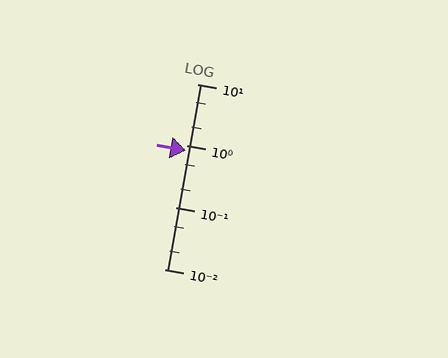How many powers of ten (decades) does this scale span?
The scale spans 3 decades, from 0.01 to 10.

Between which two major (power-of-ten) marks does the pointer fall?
The pointer is between 0.1 and 1.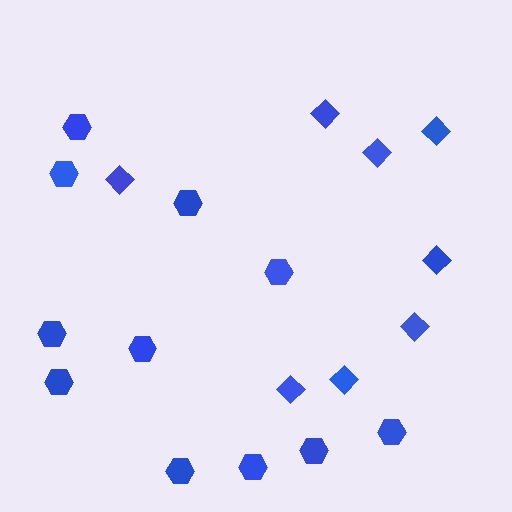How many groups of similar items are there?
There are 2 groups: one group of diamonds (8) and one group of hexagons (11).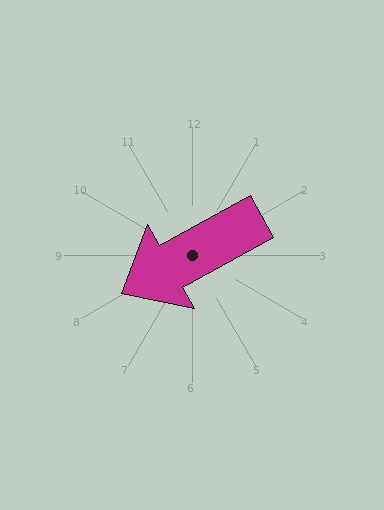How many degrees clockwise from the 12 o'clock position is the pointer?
Approximately 241 degrees.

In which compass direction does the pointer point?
Southwest.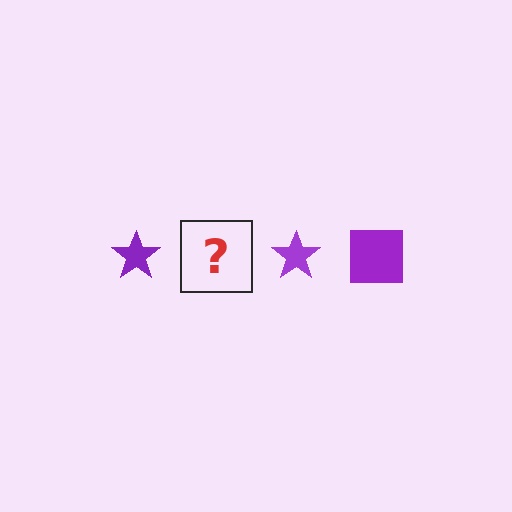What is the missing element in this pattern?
The missing element is a purple square.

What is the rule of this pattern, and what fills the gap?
The rule is that the pattern cycles through star, square shapes in purple. The gap should be filled with a purple square.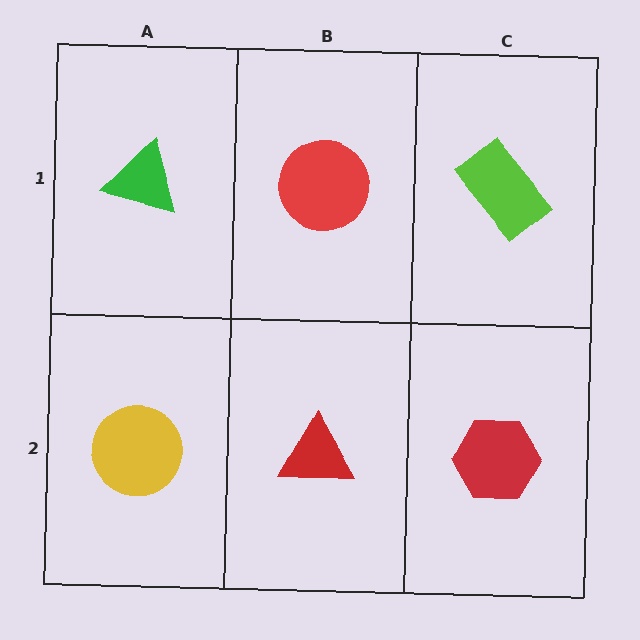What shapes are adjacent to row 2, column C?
A lime rectangle (row 1, column C), a red triangle (row 2, column B).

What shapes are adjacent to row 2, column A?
A green triangle (row 1, column A), a red triangle (row 2, column B).